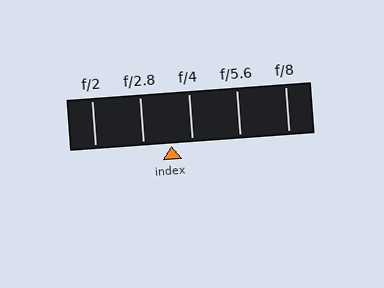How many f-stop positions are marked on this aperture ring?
There are 5 f-stop positions marked.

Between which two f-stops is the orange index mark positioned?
The index mark is between f/2.8 and f/4.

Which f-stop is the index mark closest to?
The index mark is closest to f/4.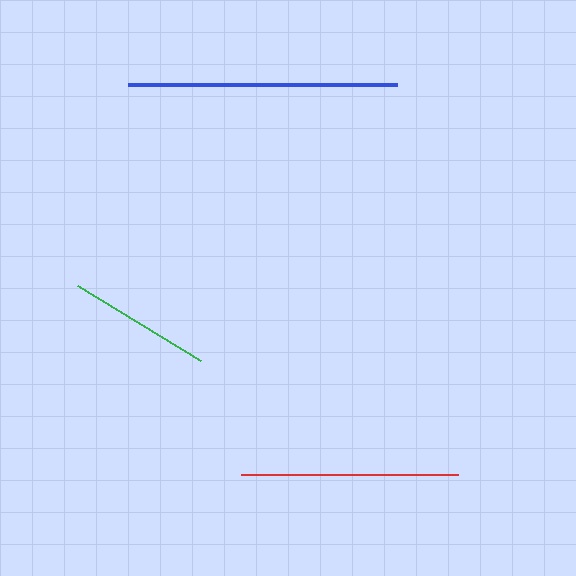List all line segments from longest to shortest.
From longest to shortest: blue, red, green.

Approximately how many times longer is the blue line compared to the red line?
The blue line is approximately 1.2 times the length of the red line.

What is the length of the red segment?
The red segment is approximately 217 pixels long.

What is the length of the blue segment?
The blue segment is approximately 269 pixels long.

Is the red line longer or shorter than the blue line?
The blue line is longer than the red line.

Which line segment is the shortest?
The green line is the shortest at approximately 144 pixels.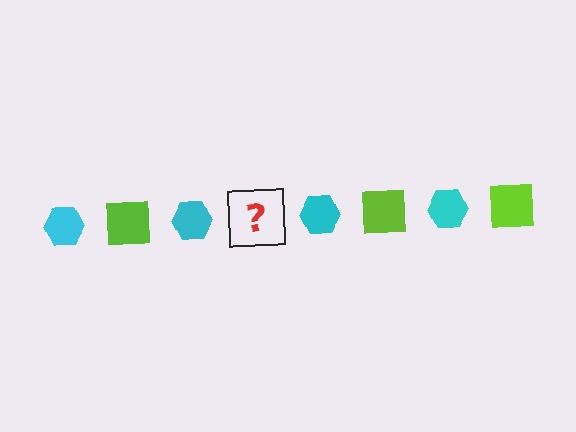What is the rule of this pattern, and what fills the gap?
The rule is that the pattern alternates between cyan hexagon and lime square. The gap should be filled with a lime square.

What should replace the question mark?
The question mark should be replaced with a lime square.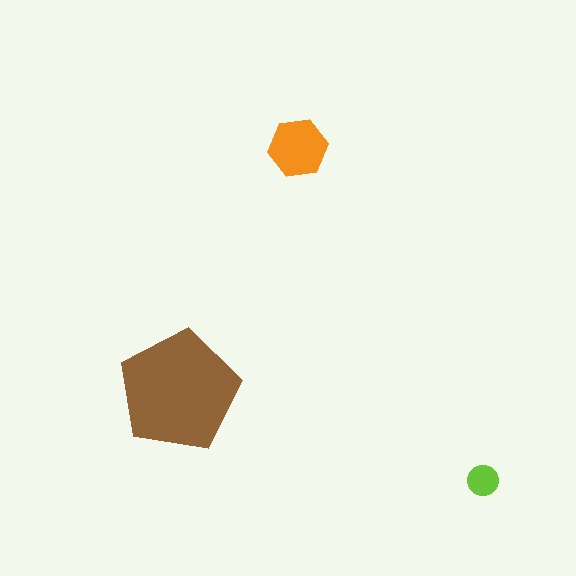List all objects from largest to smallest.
The brown pentagon, the orange hexagon, the lime circle.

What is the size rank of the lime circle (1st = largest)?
3rd.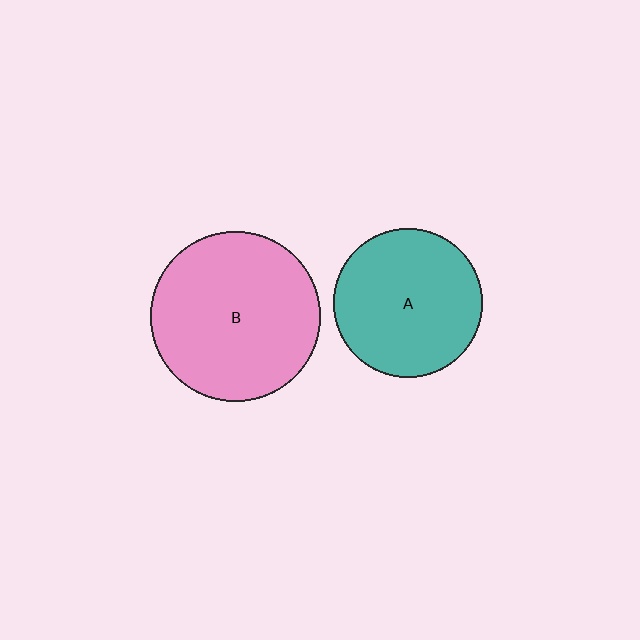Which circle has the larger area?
Circle B (pink).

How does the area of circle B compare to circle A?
Approximately 1.3 times.